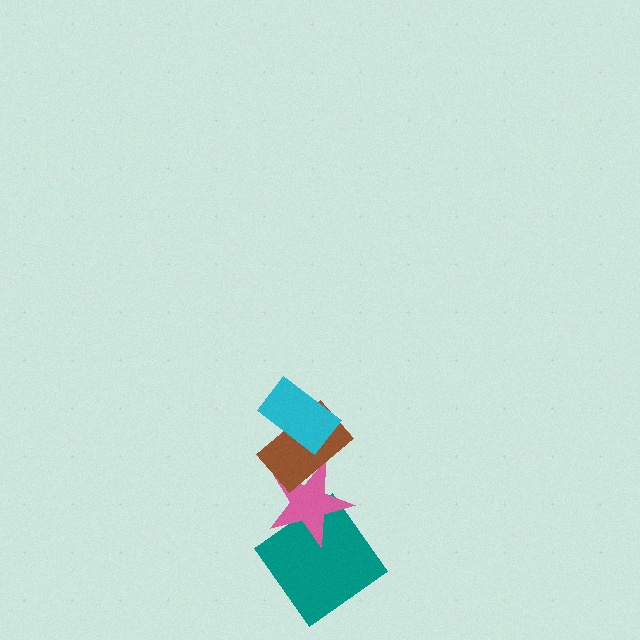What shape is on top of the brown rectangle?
The cyan rectangle is on top of the brown rectangle.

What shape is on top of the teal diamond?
The pink star is on top of the teal diamond.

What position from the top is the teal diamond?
The teal diamond is 4th from the top.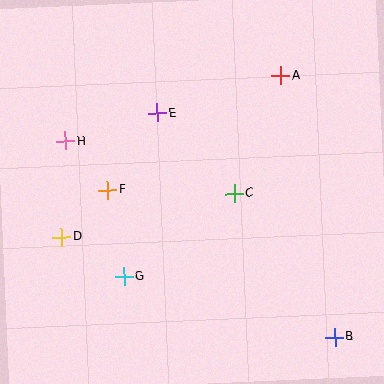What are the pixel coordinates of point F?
Point F is at (108, 190).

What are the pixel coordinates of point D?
Point D is at (62, 237).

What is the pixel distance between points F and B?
The distance between F and B is 271 pixels.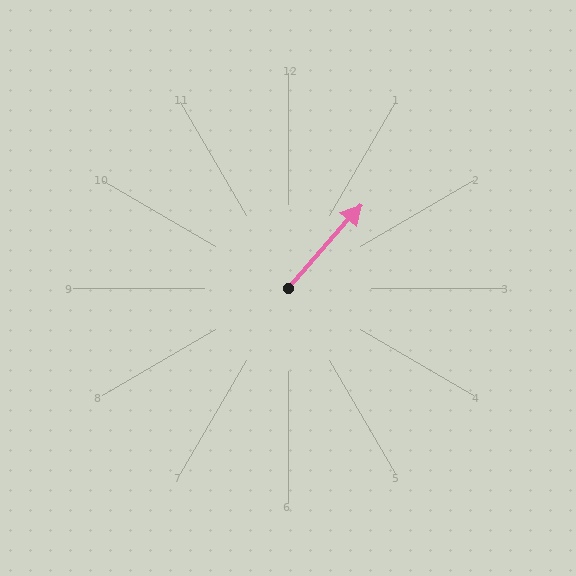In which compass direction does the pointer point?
Northeast.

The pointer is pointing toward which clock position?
Roughly 1 o'clock.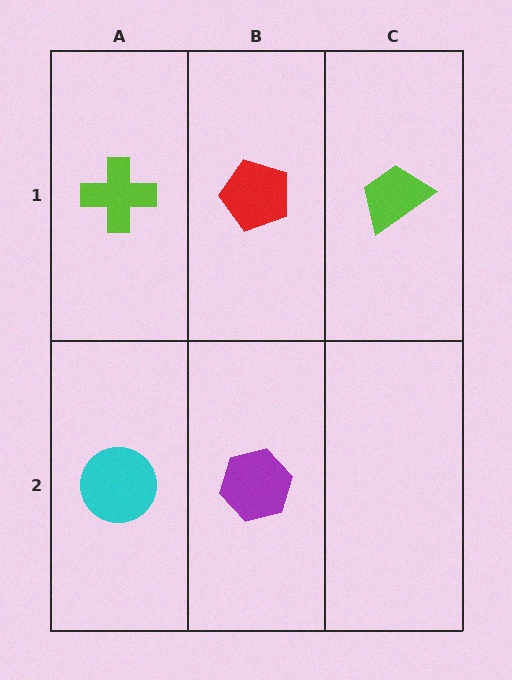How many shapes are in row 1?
3 shapes.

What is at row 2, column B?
A purple hexagon.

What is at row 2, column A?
A cyan circle.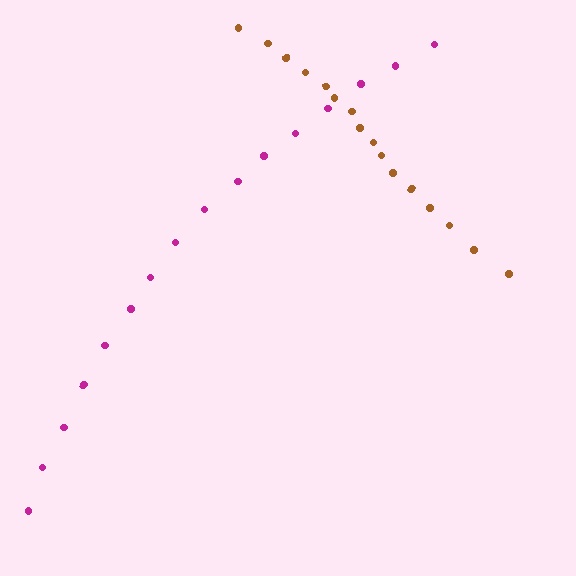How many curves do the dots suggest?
There are 2 distinct paths.